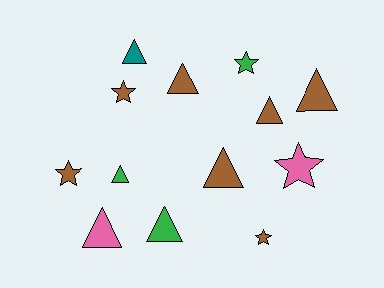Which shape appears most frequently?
Triangle, with 8 objects.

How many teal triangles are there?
There is 1 teal triangle.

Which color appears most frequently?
Brown, with 7 objects.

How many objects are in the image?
There are 13 objects.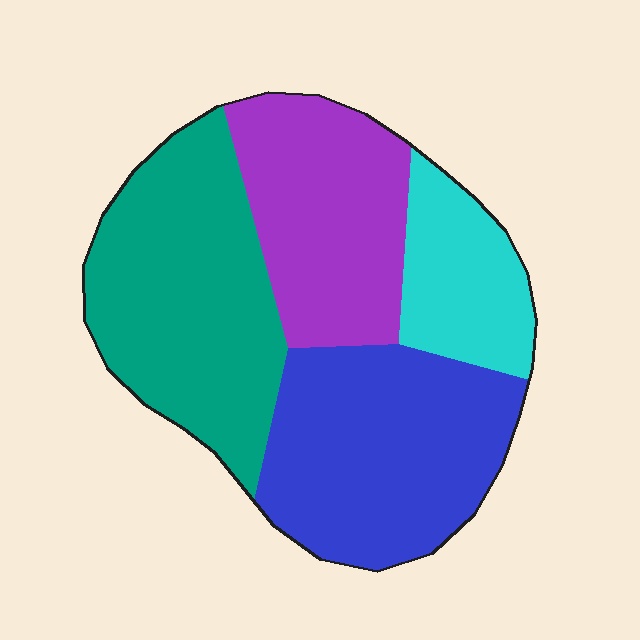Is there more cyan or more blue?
Blue.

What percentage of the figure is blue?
Blue takes up about one third (1/3) of the figure.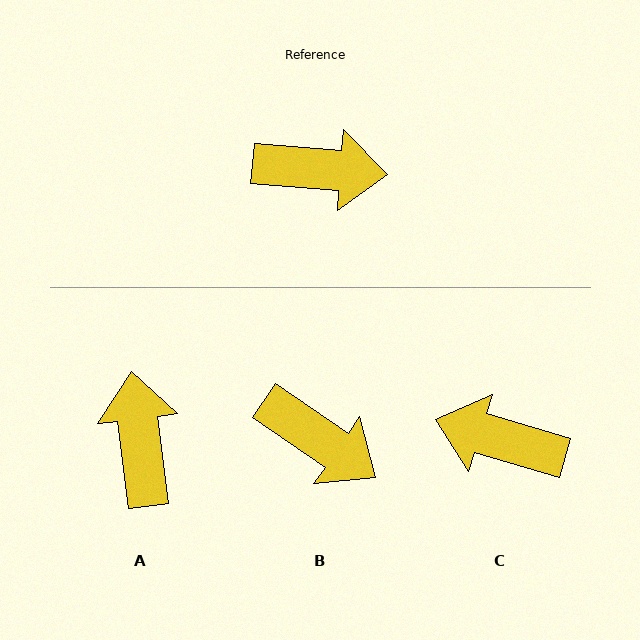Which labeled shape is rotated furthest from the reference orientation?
C, about 168 degrees away.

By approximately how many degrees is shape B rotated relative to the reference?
Approximately 30 degrees clockwise.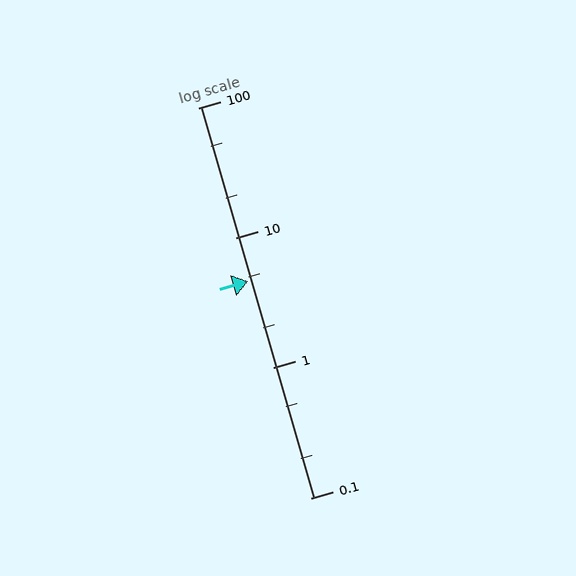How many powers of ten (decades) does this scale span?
The scale spans 3 decades, from 0.1 to 100.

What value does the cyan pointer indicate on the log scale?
The pointer indicates approximately 4.6.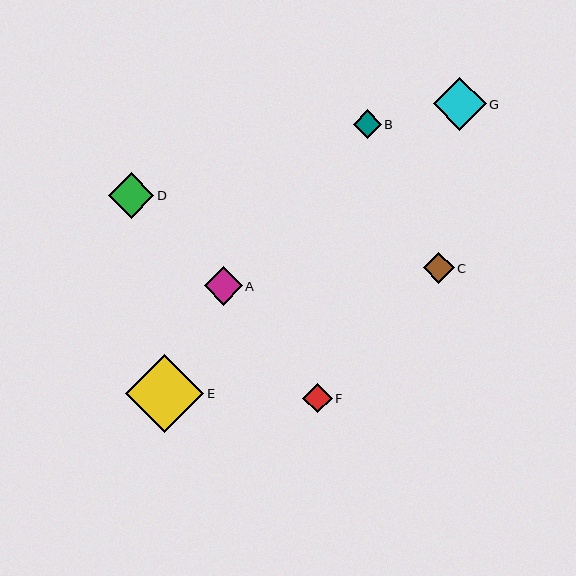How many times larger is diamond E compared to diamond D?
Diamond E is approximately 1.7 times the size of diamond D.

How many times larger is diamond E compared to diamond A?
Diamond E is approximately 2.0 times the size of diamond A.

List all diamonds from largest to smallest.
From largest to smallest: E, G, D, A, C, F, B.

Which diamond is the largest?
Diamond E is the largest with a size of approximately 78 pixels.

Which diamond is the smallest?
Diamond B is the smallest with a size of approximately 28 pixels.